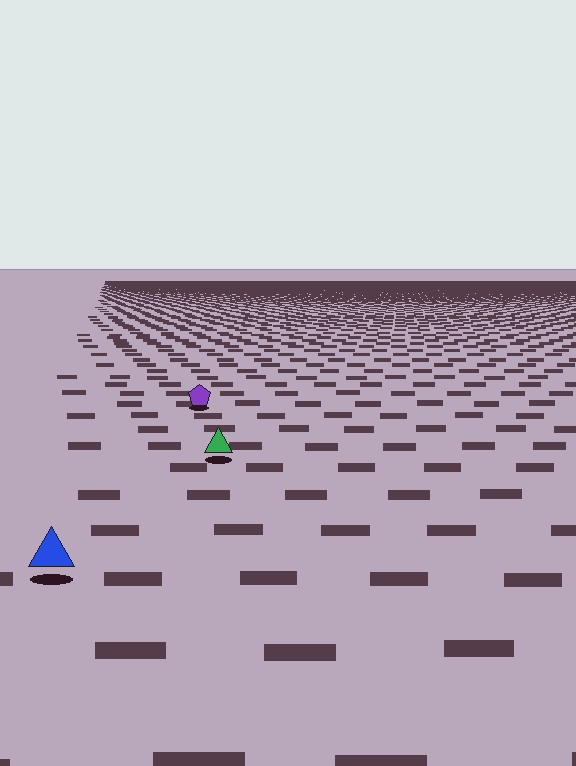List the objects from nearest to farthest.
From nearest to farthest: the blue triangle, the green triangle, the purple pentagon.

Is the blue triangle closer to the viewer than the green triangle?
Yes. The blue triangle is closer — you can tell from the texture gradient: the ground texture is coarser near it.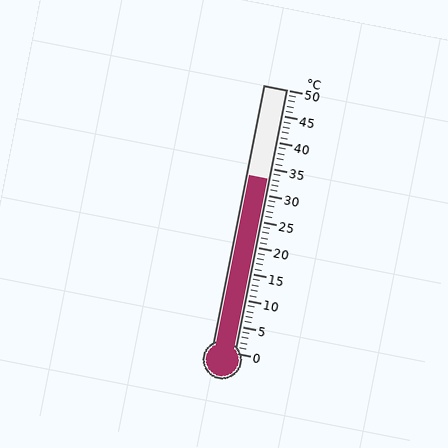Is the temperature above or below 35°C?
The temperature is below 35°C.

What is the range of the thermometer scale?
The thermometer scale ranges from 0°C to 50°C.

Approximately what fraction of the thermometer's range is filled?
The thermometer is filled to approximately 65% of its range.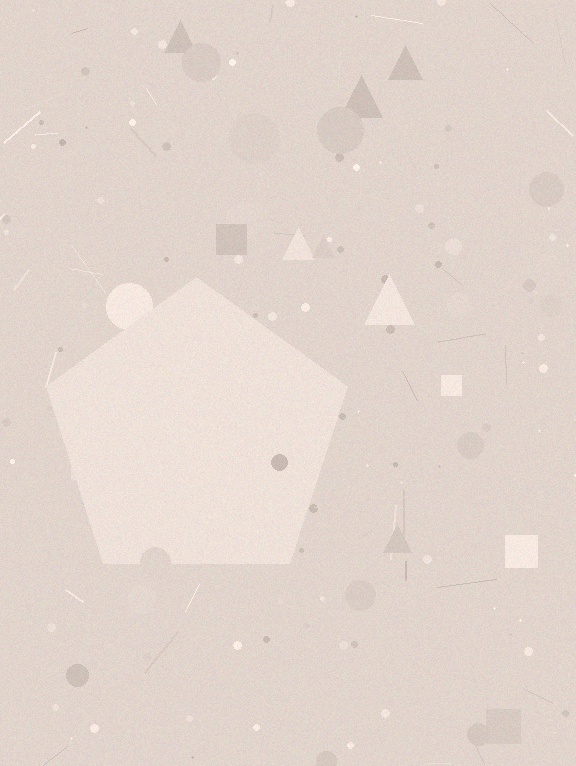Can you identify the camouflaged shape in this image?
The camouflaged shape is a pentagon.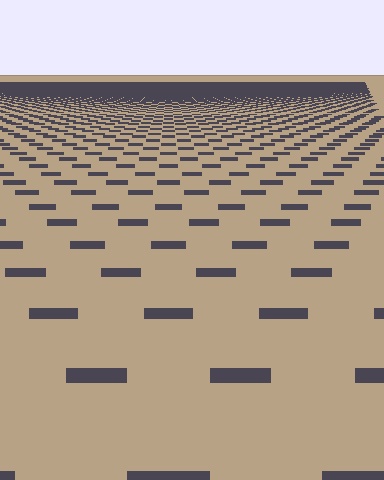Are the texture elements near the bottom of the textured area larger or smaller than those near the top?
Larger. Near the bottom, elements are closer to the viewer and appear at a bigger on-screen size.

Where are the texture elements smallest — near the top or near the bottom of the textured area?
Near the top.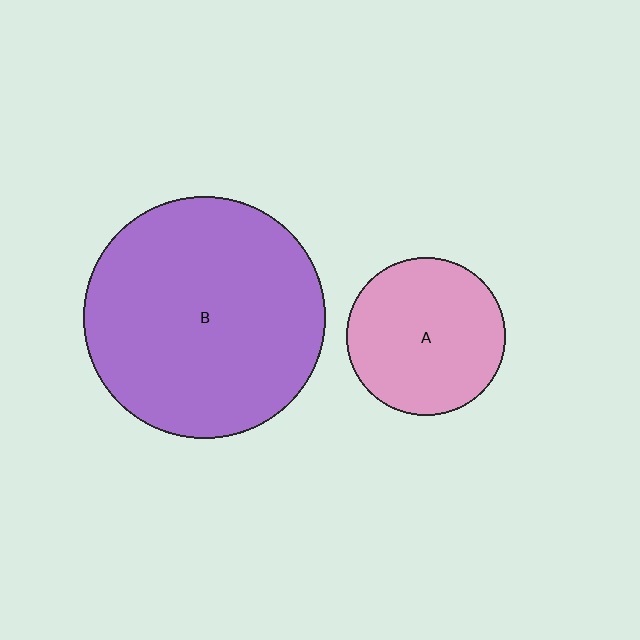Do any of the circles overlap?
No, none of the circles overlap.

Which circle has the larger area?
Circle B (purple).